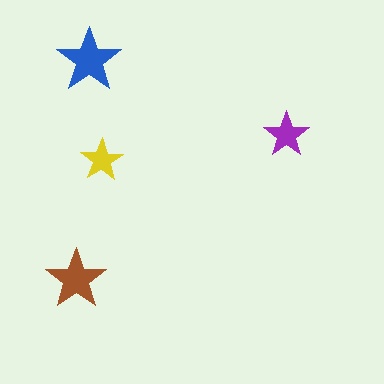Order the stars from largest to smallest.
the blue one, the brown one, the purple one, the yellow one.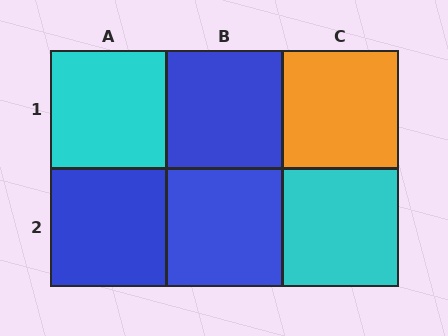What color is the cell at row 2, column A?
Blue.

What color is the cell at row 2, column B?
Blue.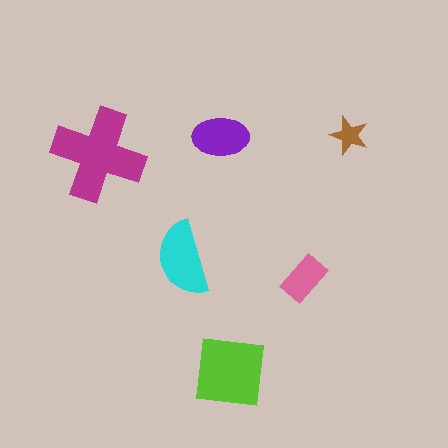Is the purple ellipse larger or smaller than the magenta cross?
Smaller.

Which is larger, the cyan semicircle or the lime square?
The lime square.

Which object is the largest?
The magenta cross.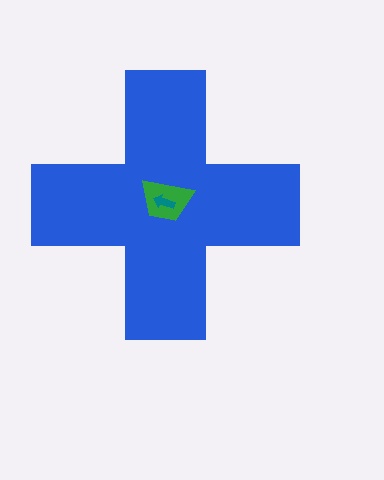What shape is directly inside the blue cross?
The green trapezoid.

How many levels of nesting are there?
3.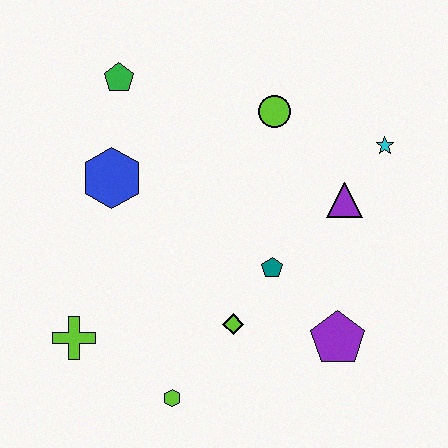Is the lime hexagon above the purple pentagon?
No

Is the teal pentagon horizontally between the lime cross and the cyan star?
Yes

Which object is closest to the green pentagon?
The blue hexagon is closest to the green pentagon.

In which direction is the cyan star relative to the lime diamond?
The cyan star is above the lime diamond.